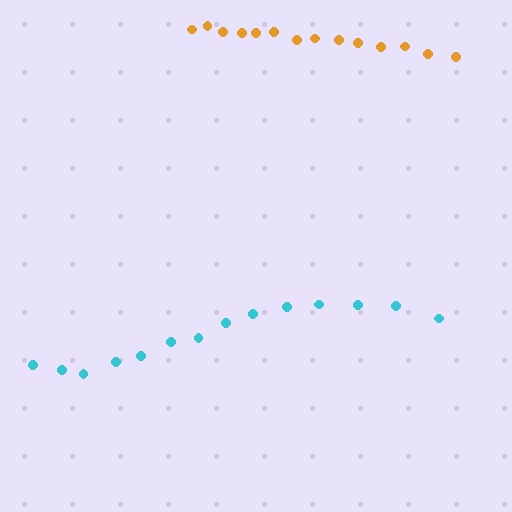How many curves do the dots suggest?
There are 2 distinct paths.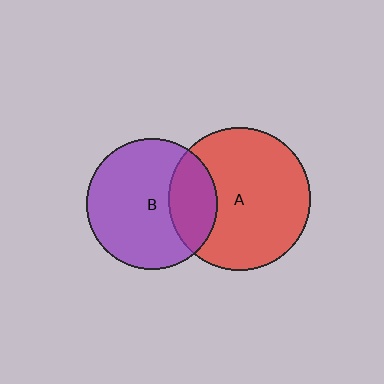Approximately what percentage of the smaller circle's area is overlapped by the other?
Approximately 25%.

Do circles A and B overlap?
Yes.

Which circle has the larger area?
Circle A (red).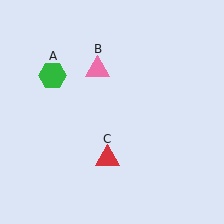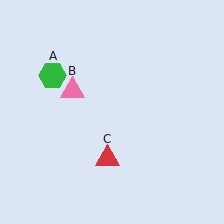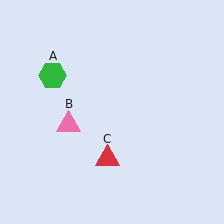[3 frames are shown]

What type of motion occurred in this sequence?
The pink triangle (object B) rotated counterclockwise around the center of the scene.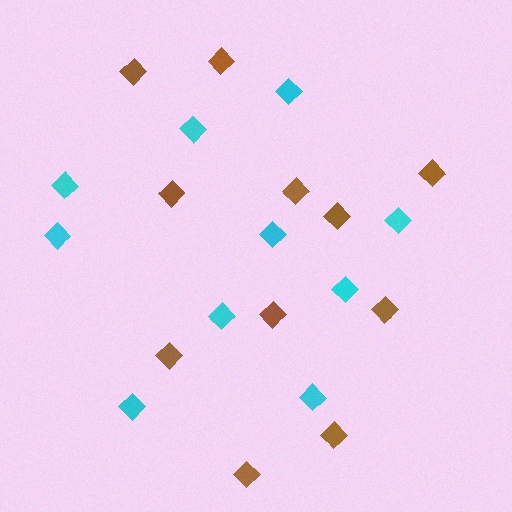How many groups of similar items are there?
There are 2 groups: one group of cyan diamonds (10) and one group of brown diamonds (11).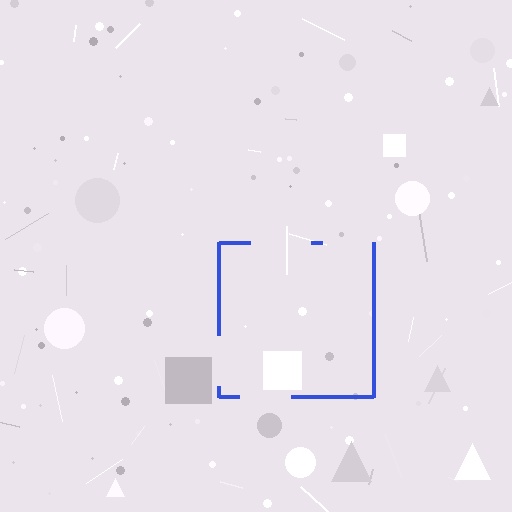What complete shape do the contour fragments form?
The contour fragments form a square.